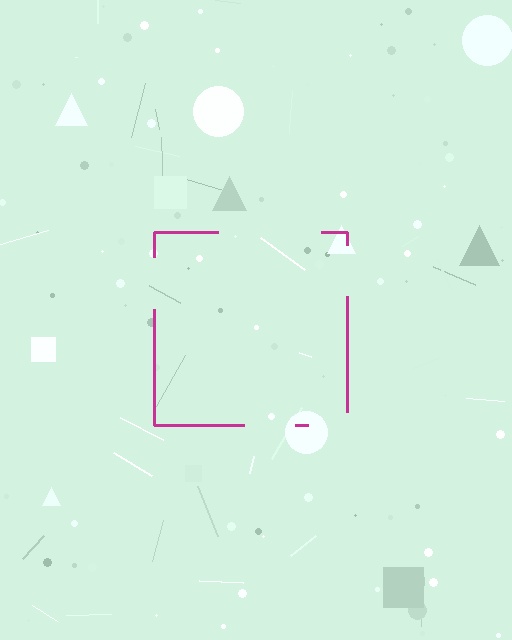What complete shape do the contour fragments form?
The contour fragments form a square.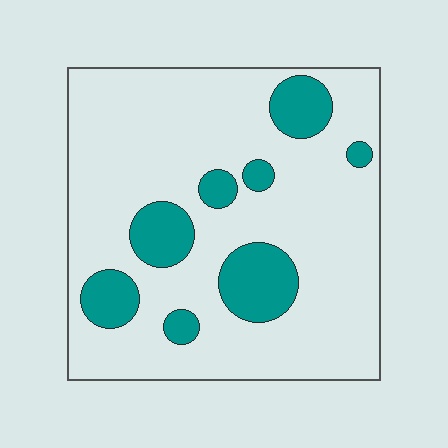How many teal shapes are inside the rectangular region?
8.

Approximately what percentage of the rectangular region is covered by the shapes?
Approximately 20%.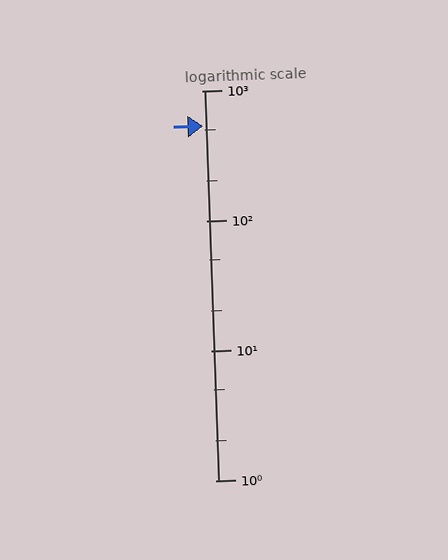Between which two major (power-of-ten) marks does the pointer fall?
The pointer is between 100 and 1000.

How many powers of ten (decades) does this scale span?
The scale spans 3 decades, from 1 to 1000.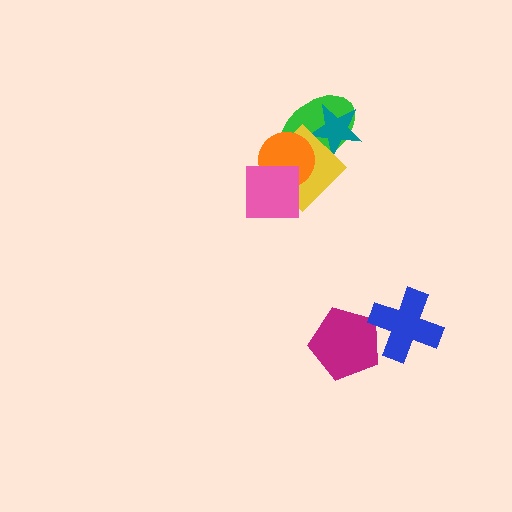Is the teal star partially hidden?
Yes, it is partially covered by another shape.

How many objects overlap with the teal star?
2 objects overlap with the teal star.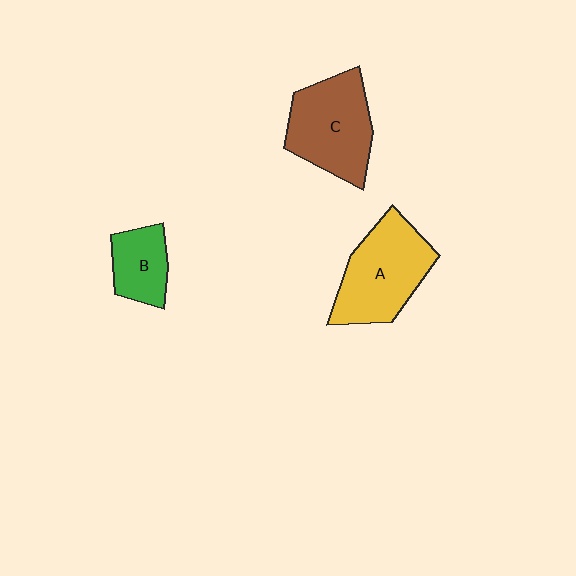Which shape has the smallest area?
Shape B (green).